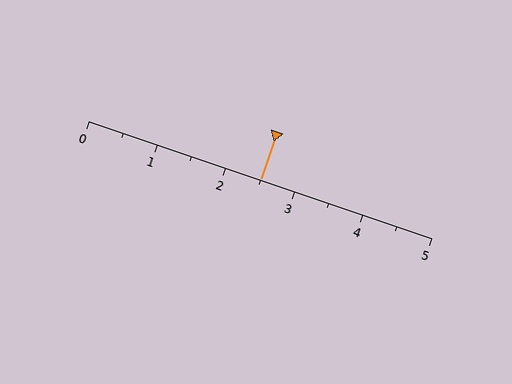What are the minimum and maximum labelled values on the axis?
The axis runs from 0 to 5.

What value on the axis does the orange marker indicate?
The marker indicates approximately 2.5.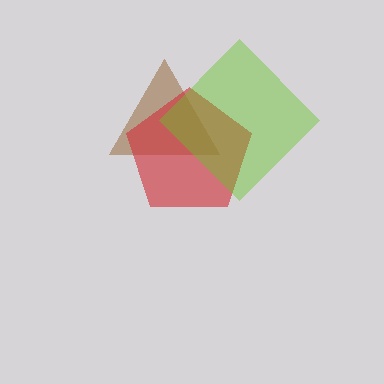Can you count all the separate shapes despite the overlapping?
Yes, there are 3 separate shapes.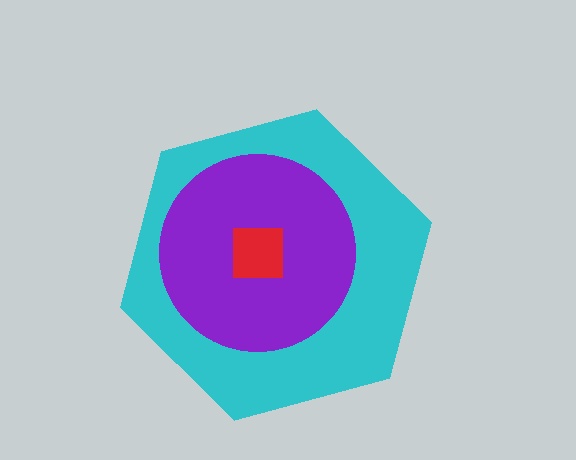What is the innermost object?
The red square.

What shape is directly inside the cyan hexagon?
The purple circle.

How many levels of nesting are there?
3.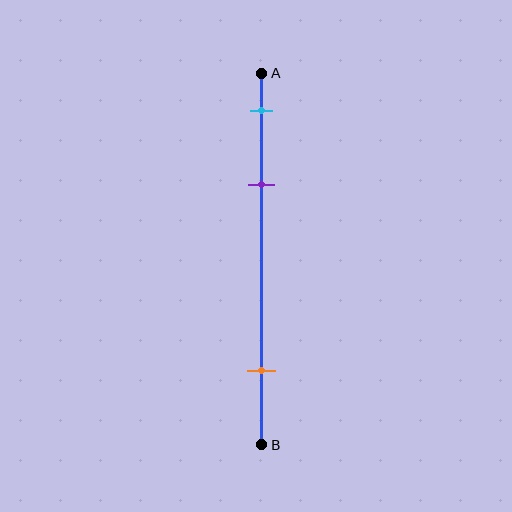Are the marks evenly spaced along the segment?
No, the marks are not evenly spaced.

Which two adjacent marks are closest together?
The cyan and purple marks are the closest adjacent pair.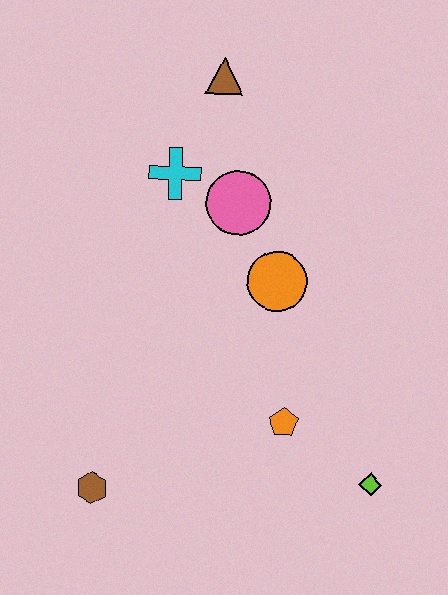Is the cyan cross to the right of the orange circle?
No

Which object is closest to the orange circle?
The pink circle is closest to the orange circle.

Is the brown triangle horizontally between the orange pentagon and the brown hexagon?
Yes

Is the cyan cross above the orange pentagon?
Yes